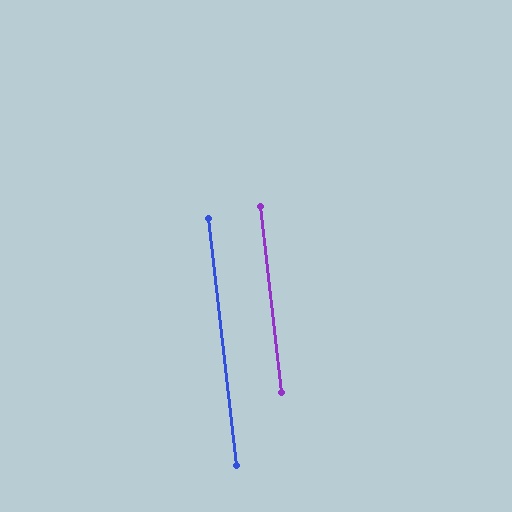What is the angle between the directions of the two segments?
Approximately 0 degrees.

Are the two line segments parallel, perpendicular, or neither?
Parallel — their directions differ by only 0.2°.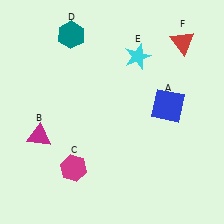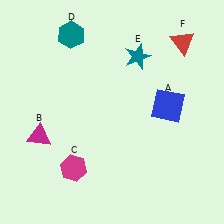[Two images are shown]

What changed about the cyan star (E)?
In Image 1, E is cyan. In Image 2, it changed to teal.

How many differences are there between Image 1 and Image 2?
There is 1 difference between the two images.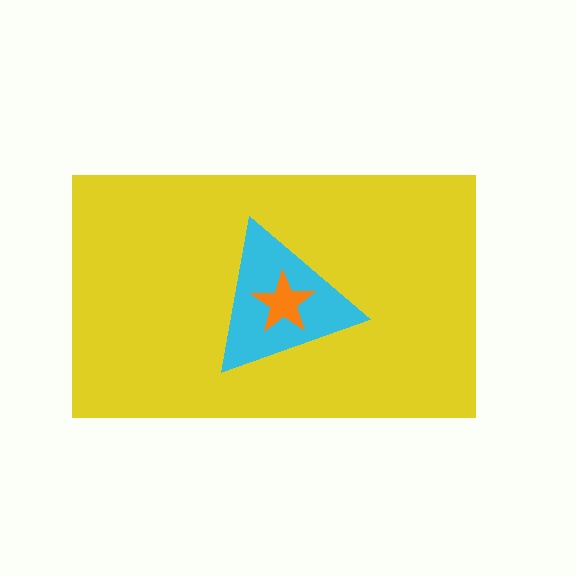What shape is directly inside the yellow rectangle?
The cyan triangle.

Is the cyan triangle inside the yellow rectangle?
Yes.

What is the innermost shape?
The orange star.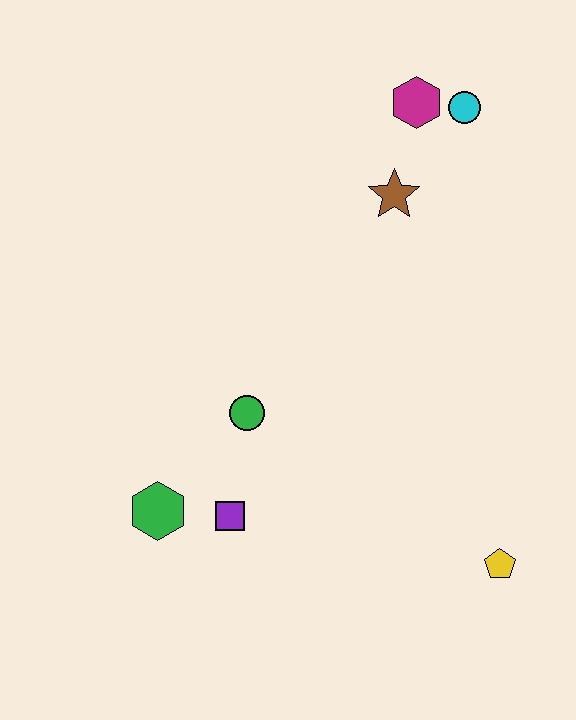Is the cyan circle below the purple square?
No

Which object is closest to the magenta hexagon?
The cyan circle is closest to the magenta hexagon.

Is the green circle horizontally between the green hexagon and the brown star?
Yes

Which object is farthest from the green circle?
The cyan circle is farthest from the green circle.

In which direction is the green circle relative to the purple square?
The green circle is above the purple square.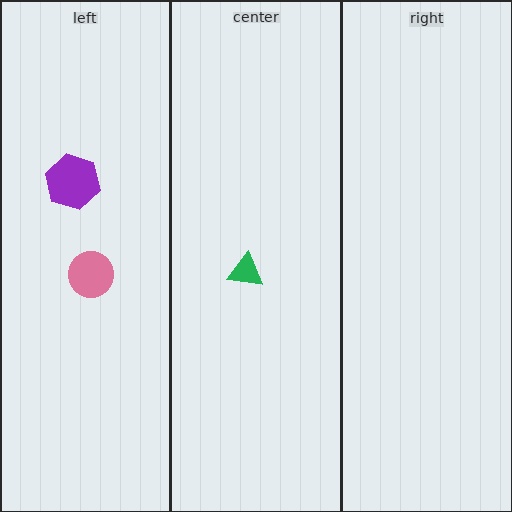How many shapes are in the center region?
1.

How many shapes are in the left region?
2.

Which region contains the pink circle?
The left region.